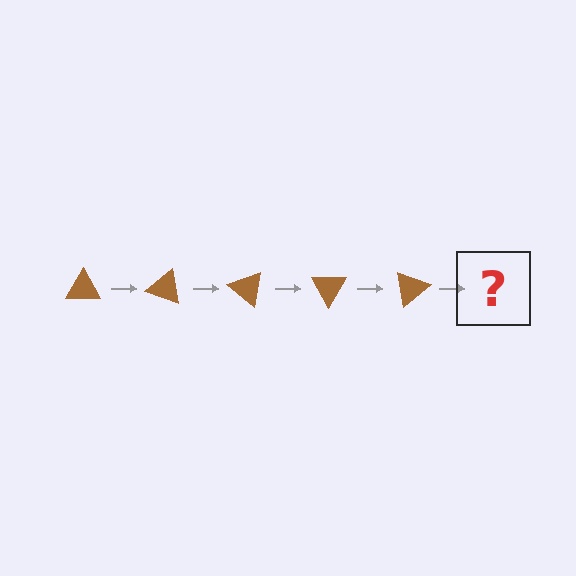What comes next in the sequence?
The next element should be a brown triangle rotated 100 degrees.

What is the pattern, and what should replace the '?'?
The pattern is that the triangle rotates 20 degrees each step. The '?' should be a brown triangle rotated 100 degrees.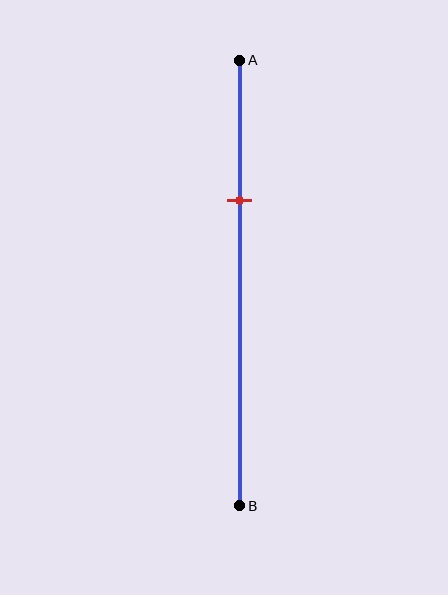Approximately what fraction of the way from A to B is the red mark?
The red mark is approximately 30% of the way from A to B.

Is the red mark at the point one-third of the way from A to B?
Yes, the mark is approximately at the one-third point.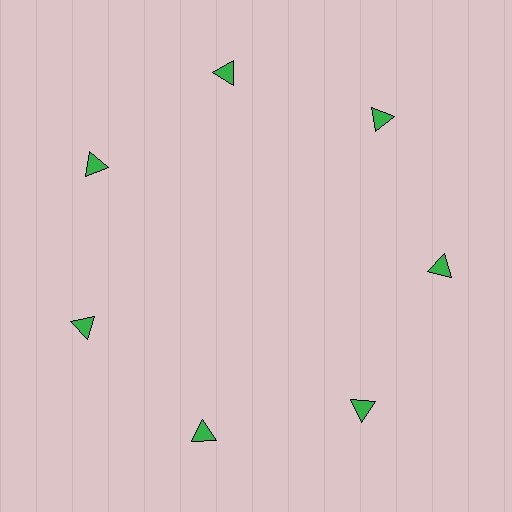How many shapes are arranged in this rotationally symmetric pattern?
There are 7 shapes, arranged in 7 groups of 1.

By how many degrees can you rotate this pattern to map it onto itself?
The pattern maps onto itself every 51 degrees of rotation.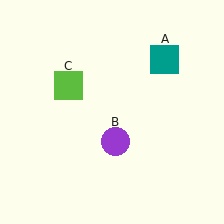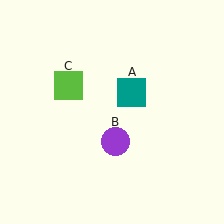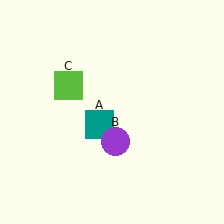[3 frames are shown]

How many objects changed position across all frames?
1 object changed position: teal square (object A).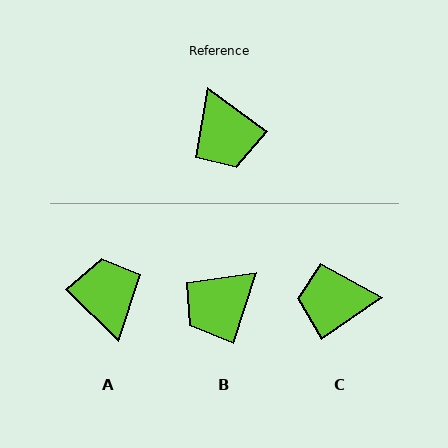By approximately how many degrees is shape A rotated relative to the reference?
Approximately 172 degrees counter-clockwise.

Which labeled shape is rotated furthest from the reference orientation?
A, about 172 degrees away.